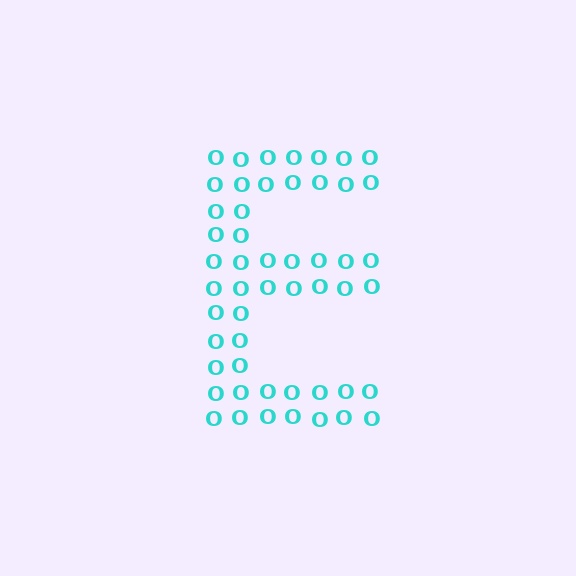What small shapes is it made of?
It is made of small letter O's.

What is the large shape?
The large shape is the letter E.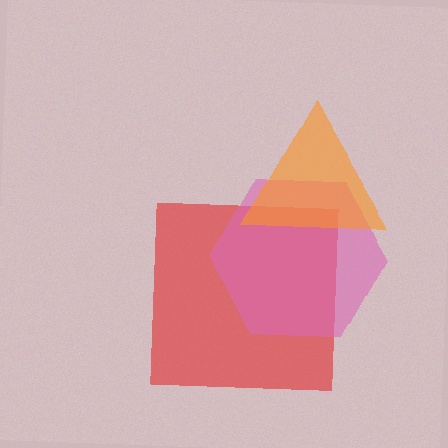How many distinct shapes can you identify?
There are 3 distinct shapes: a red square, a pink hexagon, an orange triangle.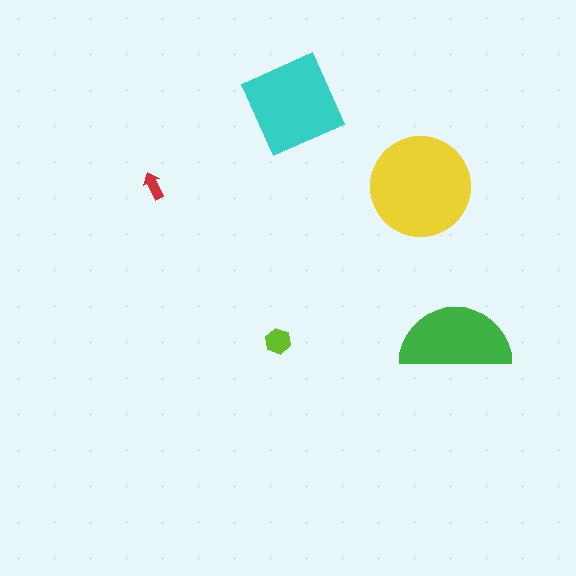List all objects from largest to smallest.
The yellow circle, the cyan diamond, the green semicircle, the lime hexagon, the red arrow.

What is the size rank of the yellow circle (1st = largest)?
1st.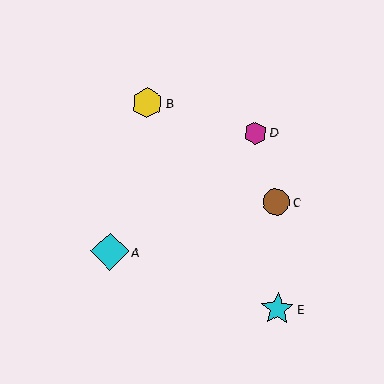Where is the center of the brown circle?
The center of the brown circle is at (276, 202).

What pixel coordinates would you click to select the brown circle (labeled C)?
Click at (276, 202) to select the brown circle C.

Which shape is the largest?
The cyan diamond (labeled A) is the largest.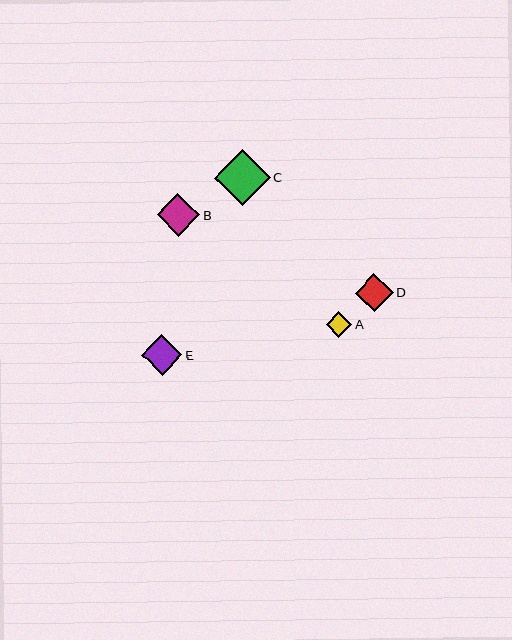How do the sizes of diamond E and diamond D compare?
Diamond E and diamond D are approximately the same size.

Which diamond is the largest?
Diamond C is the largest with a size of approximately 56 pixels.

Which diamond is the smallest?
Diamond A is the smallest with a size of approximately 25 pixels.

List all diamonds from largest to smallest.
From largest to smallest: C, B, E, D, A.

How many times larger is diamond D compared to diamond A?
Diamond D is approximately 1.5 times the size of diamond A.